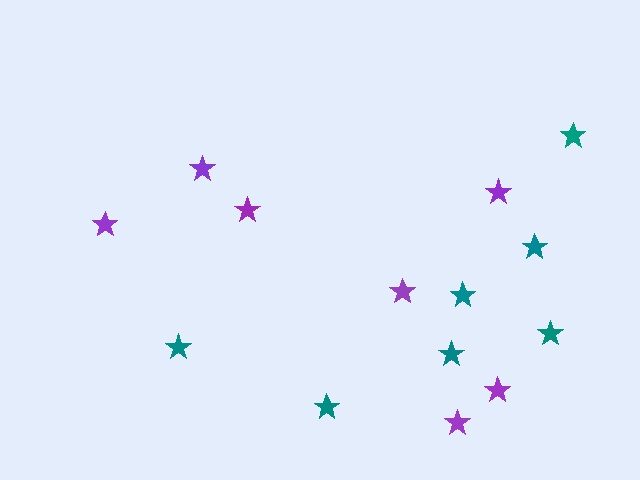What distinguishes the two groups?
There are 2 groups: one group of teal stars (7) and one group of purple stars (7).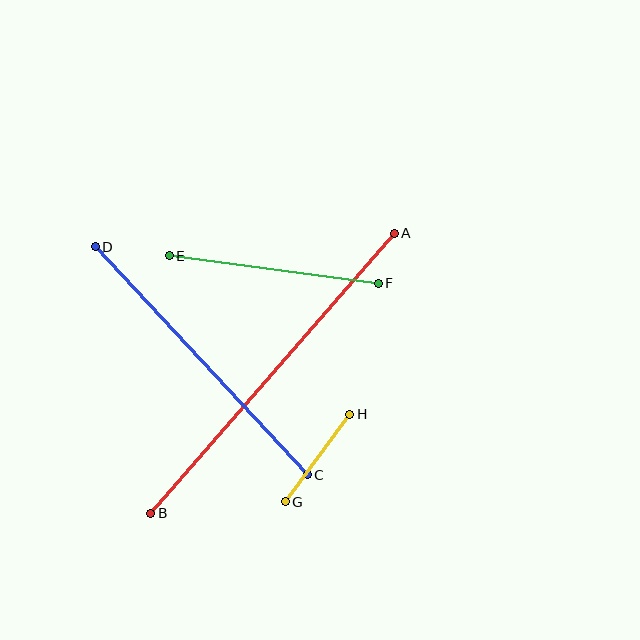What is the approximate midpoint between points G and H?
The midpoint is at approximately (317, 458) pixels.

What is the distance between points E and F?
The distance is approximately 211 pixels.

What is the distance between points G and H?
The distance is approximately 109 pixels.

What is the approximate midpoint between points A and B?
The midpoint is at approximately (272, 373) pixels.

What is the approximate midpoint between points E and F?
The midpoint is at approximately (274, 270) pixels.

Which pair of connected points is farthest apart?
Points A and B are farthest apart.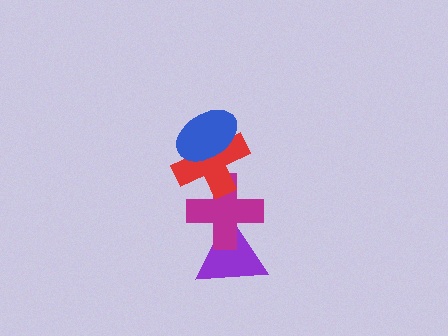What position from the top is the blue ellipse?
The blue ellipse is 1st from the top.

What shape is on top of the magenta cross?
The red cross is on top of the magenta cross.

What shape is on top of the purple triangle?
The magenta cross is on top of the purple triangle.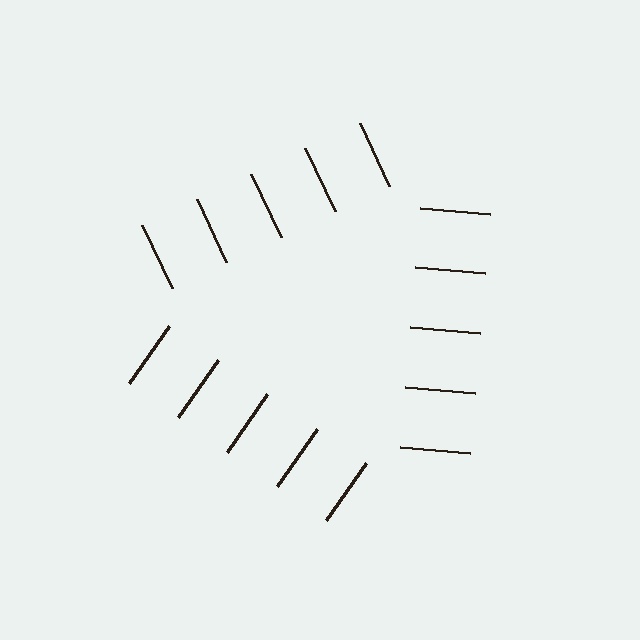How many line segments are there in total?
15 — 5 along each of the 3 edges.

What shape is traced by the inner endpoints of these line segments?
An illusory triangle — the line segments terminate on its edges but no continuous stroke is drawn.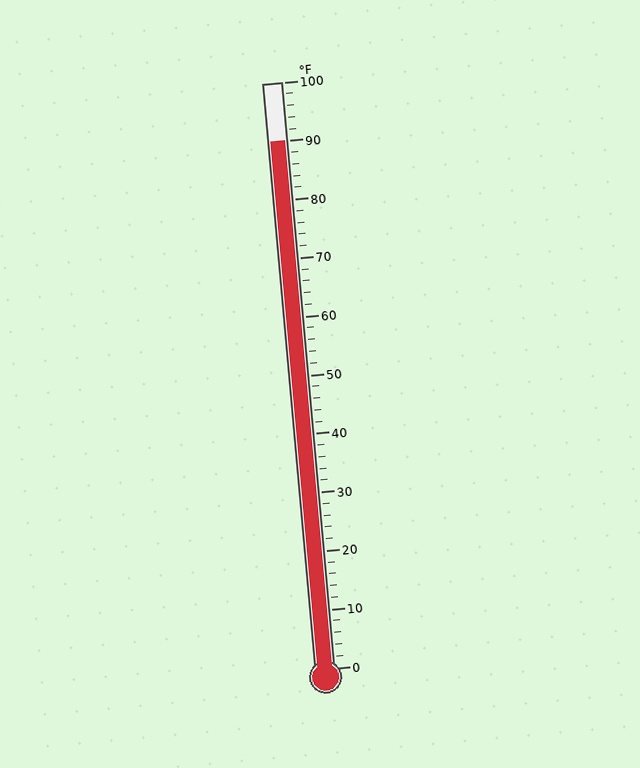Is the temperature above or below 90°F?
The temperature is at 90°F.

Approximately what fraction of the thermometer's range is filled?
The thermometer is filled to approximately 90% of its range.